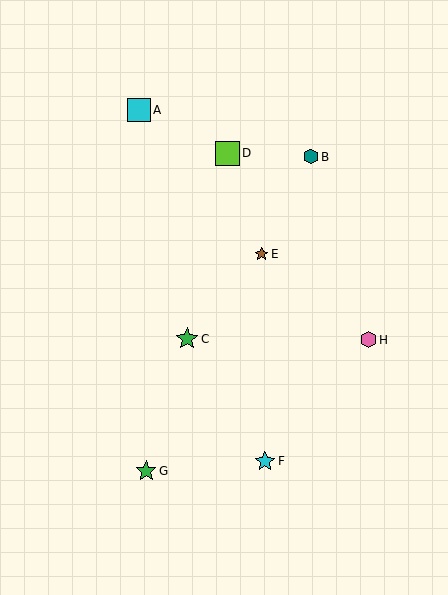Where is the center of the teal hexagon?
The center of the teal hexagon is at (311, 157).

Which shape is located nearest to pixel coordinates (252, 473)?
The cyan star (labeled F) at (265, 461) is nearest to that location.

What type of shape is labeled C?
Shape C is a green star.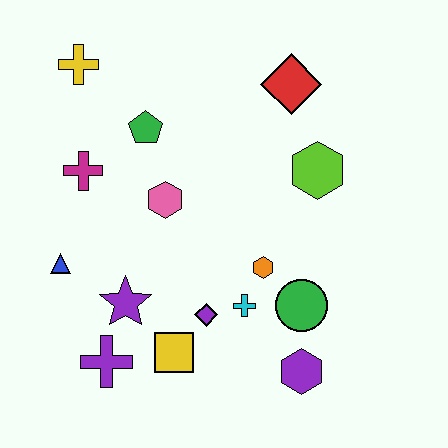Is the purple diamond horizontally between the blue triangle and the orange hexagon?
Yes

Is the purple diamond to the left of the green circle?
Yes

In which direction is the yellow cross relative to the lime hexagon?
The yellow cross is to the left of the lime hexagon.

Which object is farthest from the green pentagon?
The purple hexagon is farthest from the green pentagon.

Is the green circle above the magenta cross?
No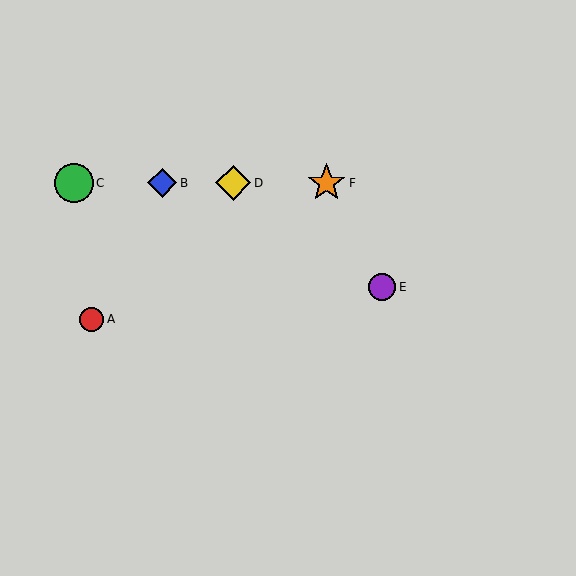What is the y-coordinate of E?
Object E is at y≈287.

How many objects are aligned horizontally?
4 objects (B, C, D, F) are aligned horizontally.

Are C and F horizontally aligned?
Yes, both are at y≈183.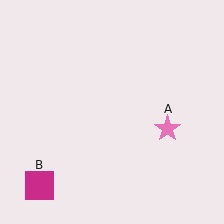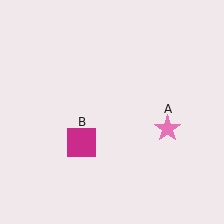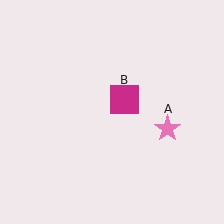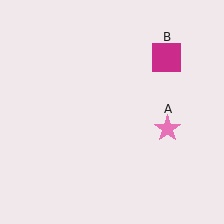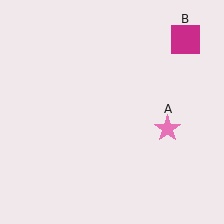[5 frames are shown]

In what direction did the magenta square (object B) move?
The magenta square (object B) moved up and to the right.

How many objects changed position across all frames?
1 object changed position: magenta square (object B).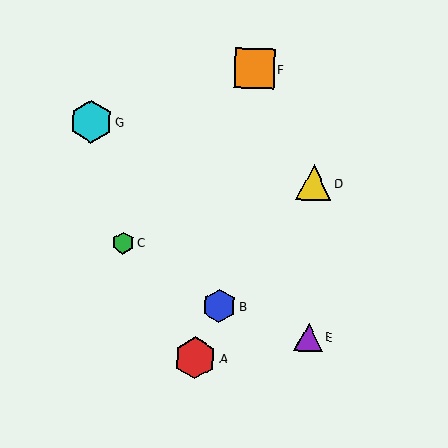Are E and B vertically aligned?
No, E is at x≈308 and B is at x≈219.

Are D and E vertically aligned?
Yes, both are at x≈313.